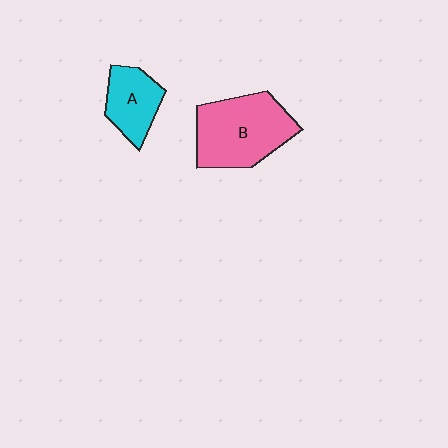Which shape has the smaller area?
Shape A (cyan).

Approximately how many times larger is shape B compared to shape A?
Approximately 1.8 times.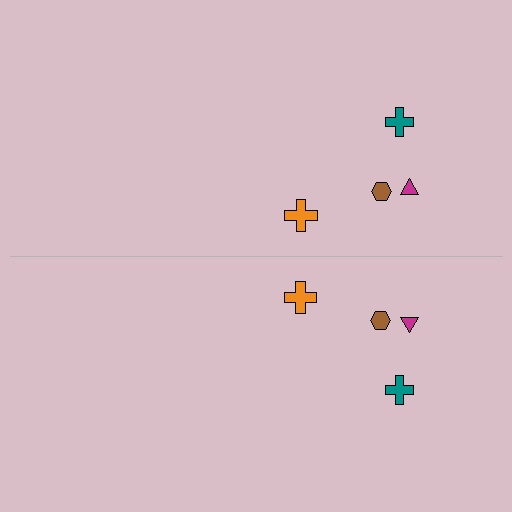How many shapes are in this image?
There are 8 shapes in this image.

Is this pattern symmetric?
Yes, this pattern has bilateral (reflection) symmetry.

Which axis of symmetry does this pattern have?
The pattern has a horizontal axis of symmetry running through the center of the image.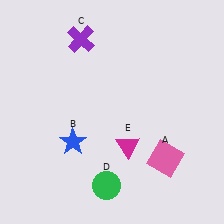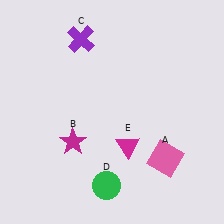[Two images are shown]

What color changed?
The star (B) changed from blue in Image 1 to magenta in Image 2.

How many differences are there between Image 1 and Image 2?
There is 1 difference between the two images.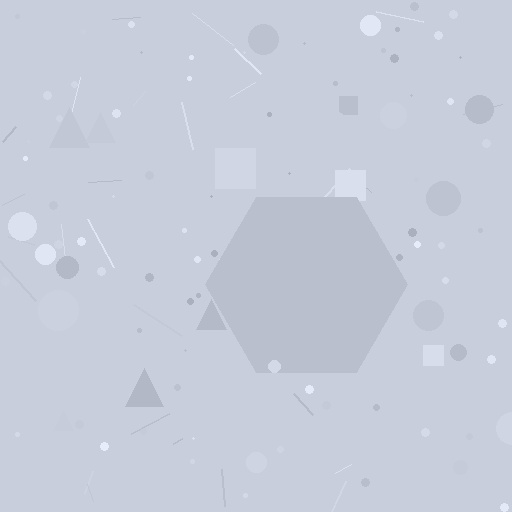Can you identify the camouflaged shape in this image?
The camouflaged shape is a hexagon.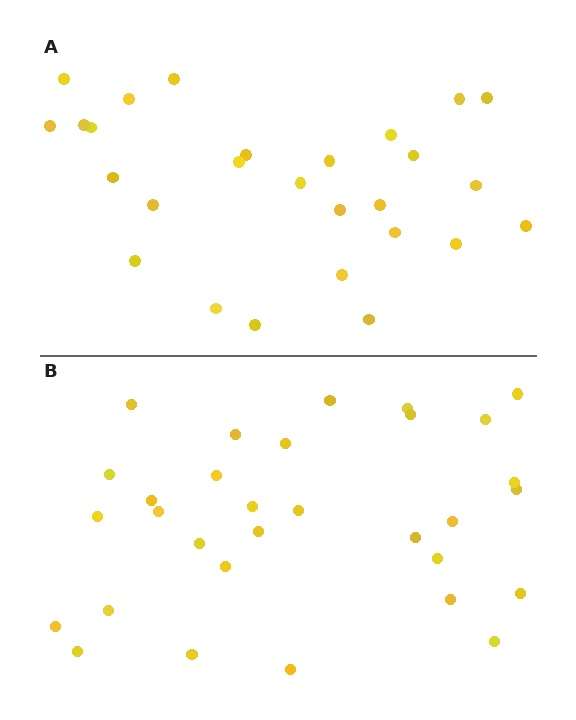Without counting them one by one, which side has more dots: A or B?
Region B (the bottom region) has more dots.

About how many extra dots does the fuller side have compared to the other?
Region B has about 4 more dots than region A.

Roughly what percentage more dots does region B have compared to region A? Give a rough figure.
About 15% more.